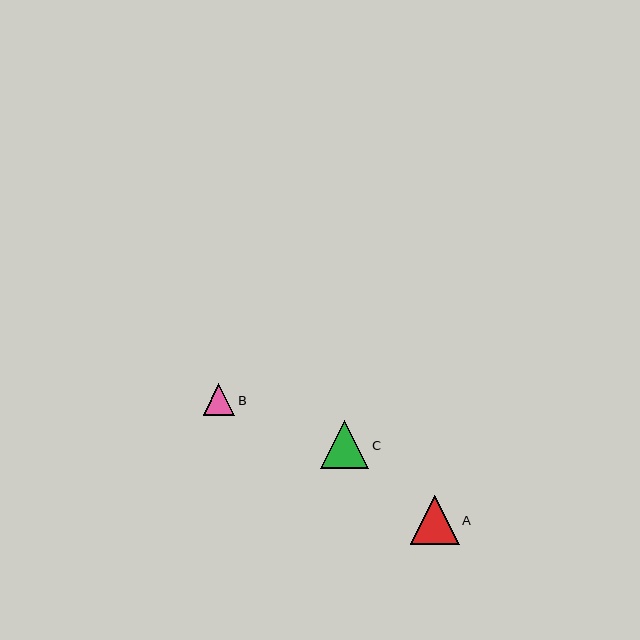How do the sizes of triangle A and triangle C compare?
Triangle A and triangle C are approximately the same size.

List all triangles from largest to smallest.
From largest to smallest: A, C, B.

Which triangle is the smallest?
Triangle B is the smallest with a size of approximately 31 pixels.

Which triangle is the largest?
Triangle A is the largest with a size of approximately 49 pixels.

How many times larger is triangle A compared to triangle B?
Triangle A is approximately 1.6 times the size of triangle B.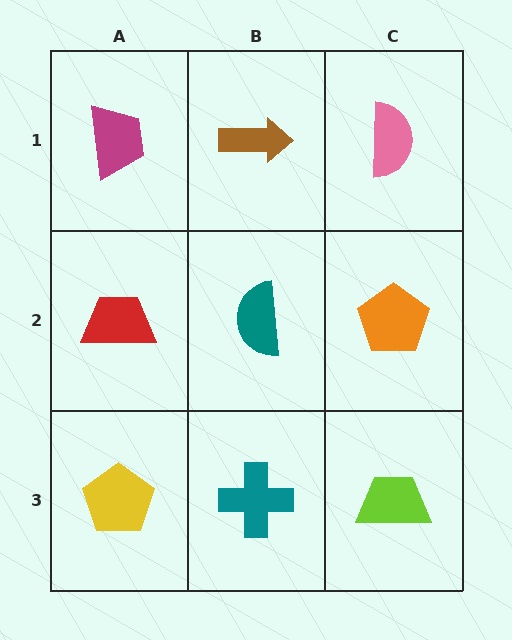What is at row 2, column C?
An orange pentagon.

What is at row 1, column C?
A pink semicircle.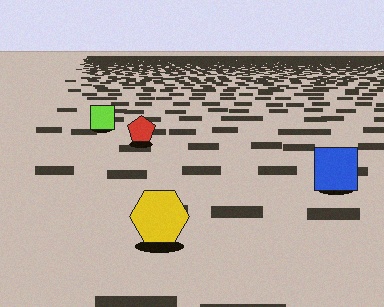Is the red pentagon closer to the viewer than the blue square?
No. The blue square is closer — you can tell from the texture gradient: the ground texture is coarser near it.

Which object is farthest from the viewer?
The lime square is farthest from the viewer. It appears smaller and the ground texture around it is denser.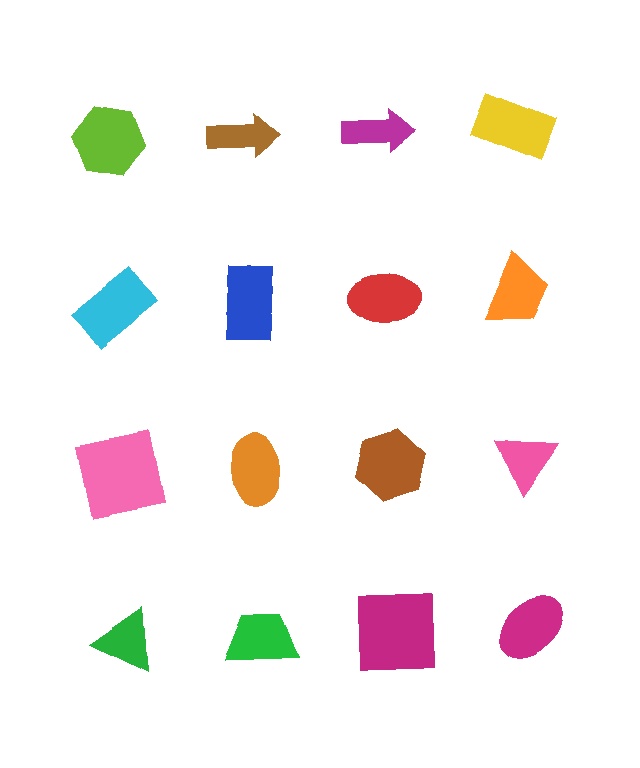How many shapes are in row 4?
4 shapes.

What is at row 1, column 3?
A magenta arrow.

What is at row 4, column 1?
A green triangle.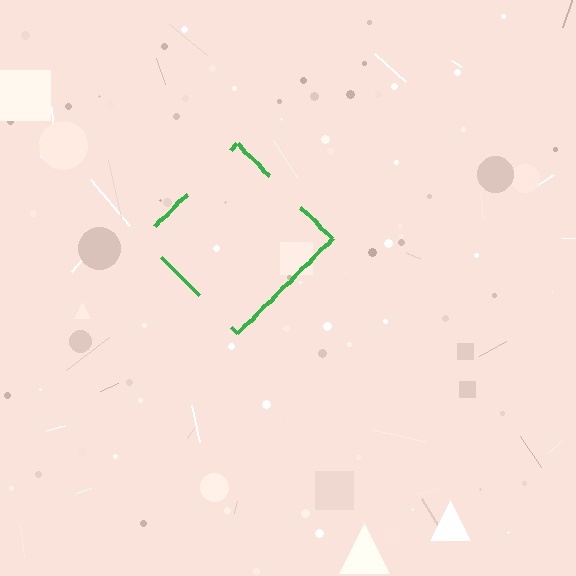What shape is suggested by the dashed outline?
The dashed outline suggests a diamond.